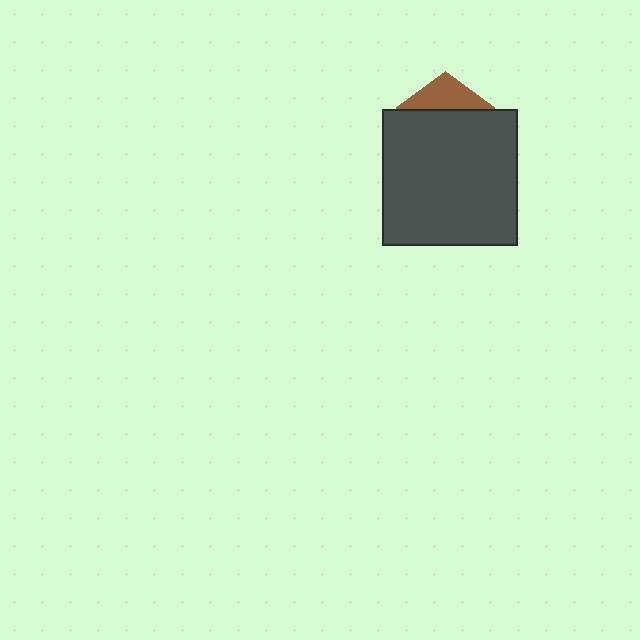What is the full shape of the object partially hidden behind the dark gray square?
The partially hidden object is a brown pentagon.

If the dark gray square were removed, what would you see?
You would see the complete brown pentagon.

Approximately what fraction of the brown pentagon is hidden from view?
Roughly 69% of the brown pentagon is hidden behind the dark gray square.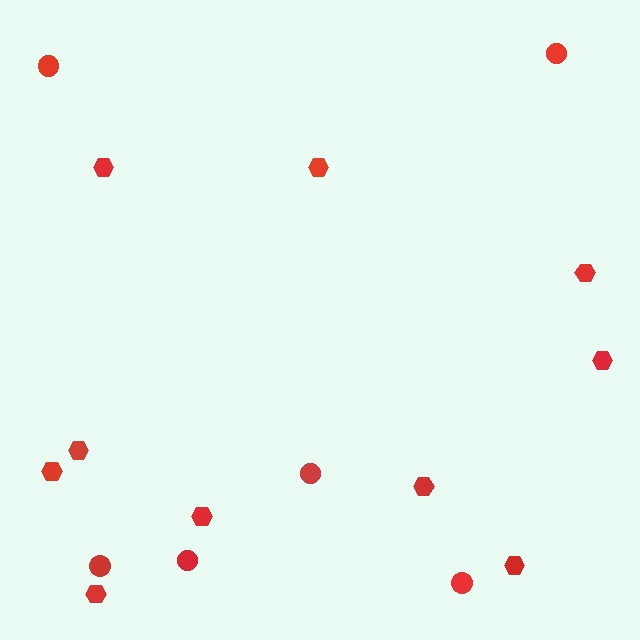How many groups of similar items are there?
There are 2 groups: one group of circles (6) and one group of hexagons (10).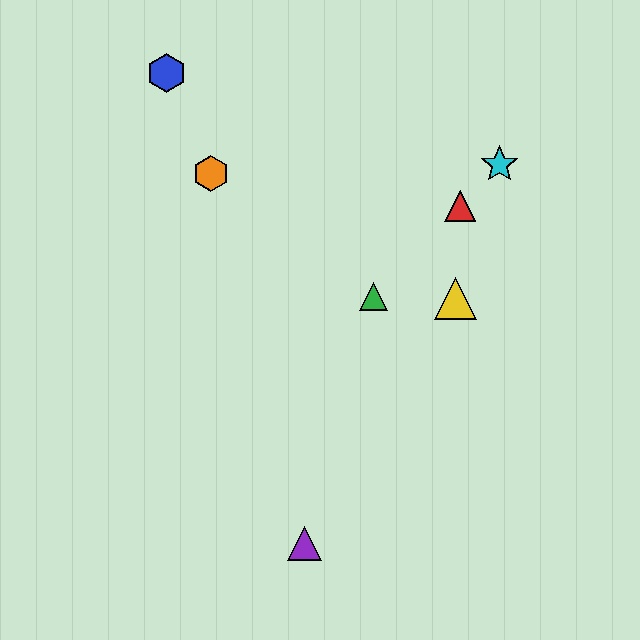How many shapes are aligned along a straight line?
3 shapes (the red triangle, the green triangle, the cyan star) are aligned along a straight line.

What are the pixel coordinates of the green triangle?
The green triangle is at (373, 297).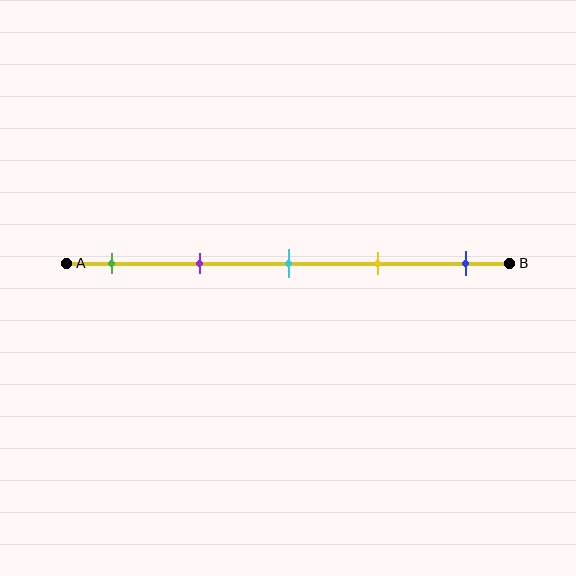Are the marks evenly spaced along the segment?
Yes, the marks are approximately evenly spaced.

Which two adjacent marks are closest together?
The cyan and yellow marks are the closest adjacent pair.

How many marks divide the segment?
There are 5 marks dividing the segment.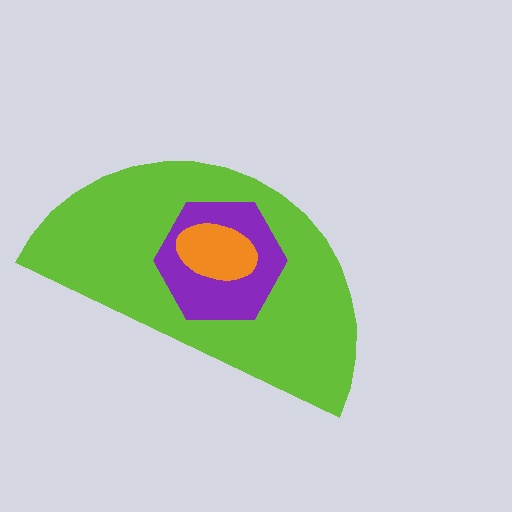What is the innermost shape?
The orange ellipse.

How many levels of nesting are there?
3.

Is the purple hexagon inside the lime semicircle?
Yes.